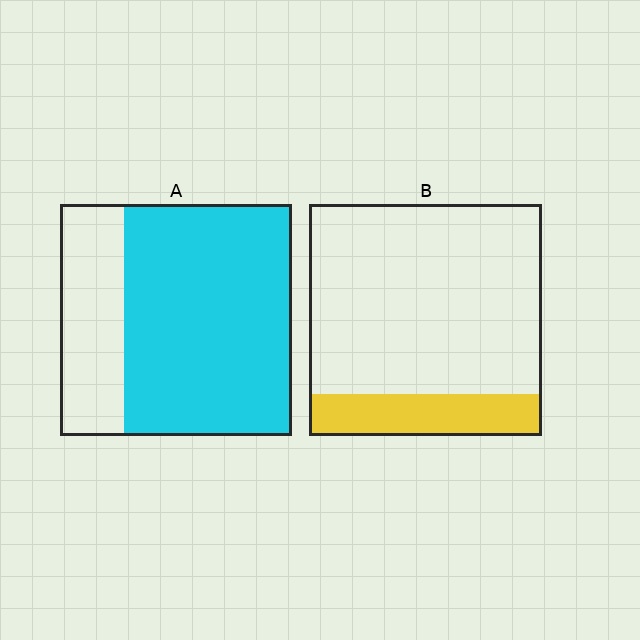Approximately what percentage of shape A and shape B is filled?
A is approximately 70% and B is approximately 20%.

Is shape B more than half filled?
No.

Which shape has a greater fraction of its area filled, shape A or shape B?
Shape A.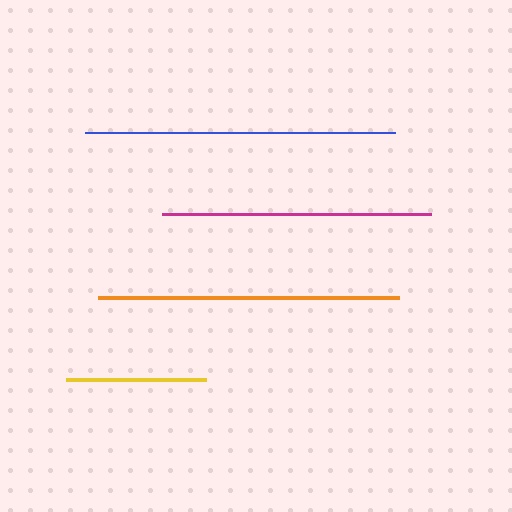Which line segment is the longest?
The blue line is the longest at approximately 310 pixels.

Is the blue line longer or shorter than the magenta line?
The blue line is longer than the magenta line.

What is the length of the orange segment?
The orange segment is approximately 301 pixels long.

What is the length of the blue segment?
The blue segment is approximately 310 pixels long.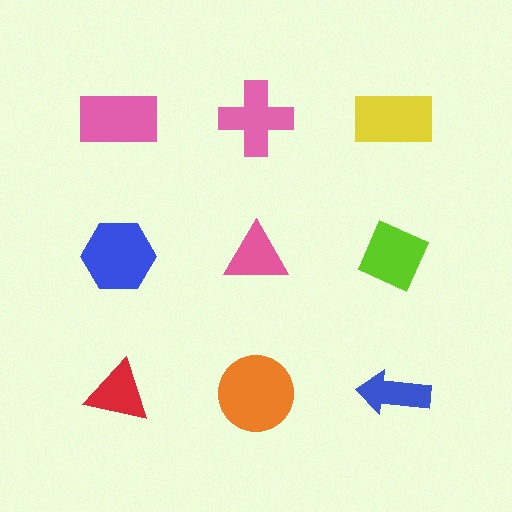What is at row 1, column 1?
A pink rectangle.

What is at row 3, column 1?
A red triangle.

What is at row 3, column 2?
An orange circle.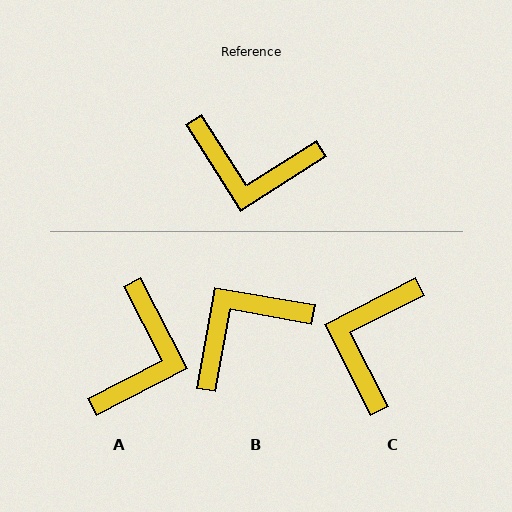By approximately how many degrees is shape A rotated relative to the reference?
Approximately 85 degrees counter-clockwise.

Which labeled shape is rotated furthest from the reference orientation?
B, about 132 degrees away.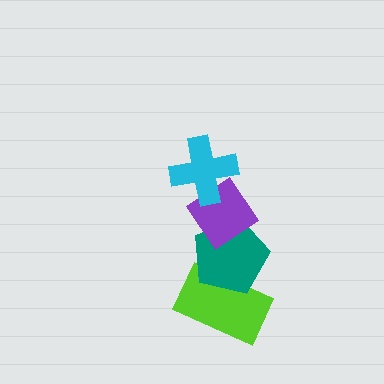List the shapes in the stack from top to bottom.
From top to bottom: the cyan cross, the purple diamond, the teal pentagon, the lime rectangle.